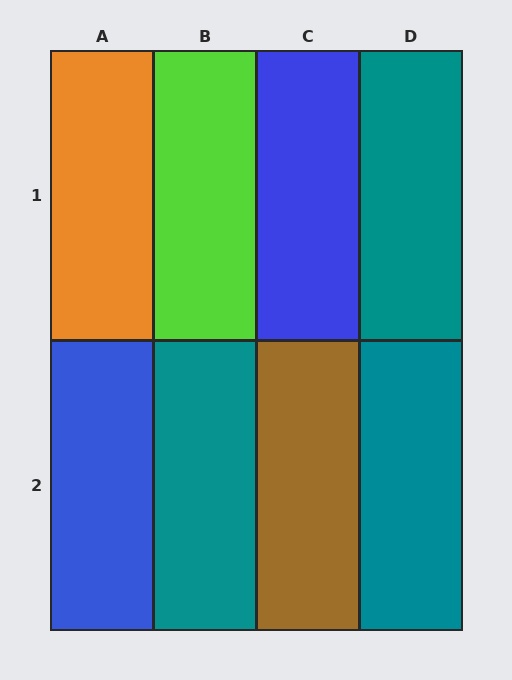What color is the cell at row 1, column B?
Lime.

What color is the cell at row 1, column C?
Blue.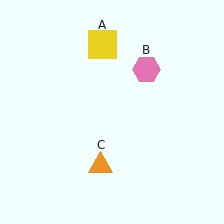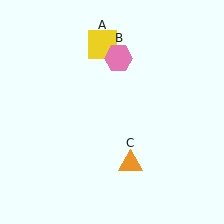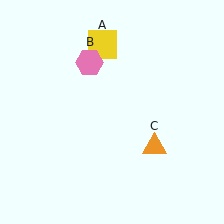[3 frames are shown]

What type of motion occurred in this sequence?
The pink hexagon (object B), orange triangle (object C) rotated counterclockwise around the center of the scene.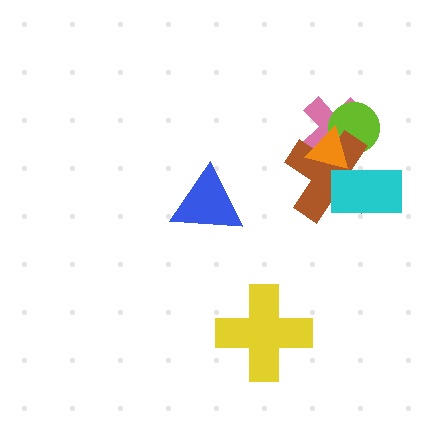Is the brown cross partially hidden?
Yes, it is partially covered by another shape.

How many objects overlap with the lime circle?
3 objects overlap with the lime circle.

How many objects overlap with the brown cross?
4 objects overlap with the brown cross.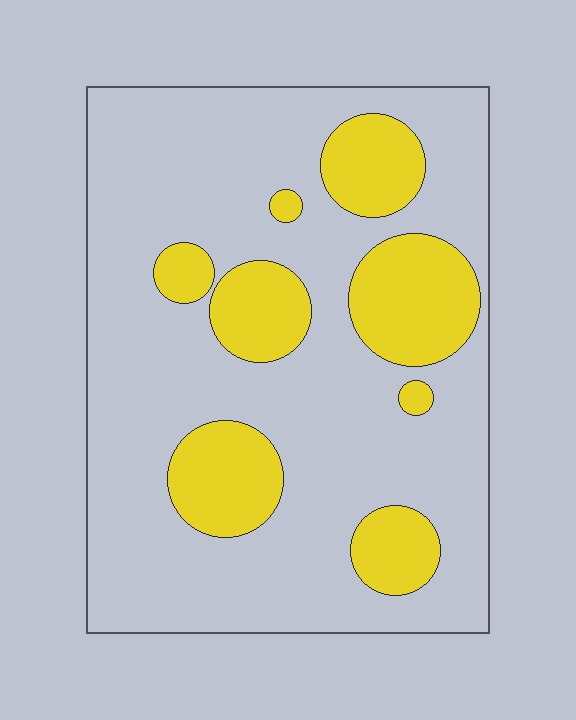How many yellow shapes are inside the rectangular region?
8.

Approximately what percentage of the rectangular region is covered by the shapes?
Approximately 25%.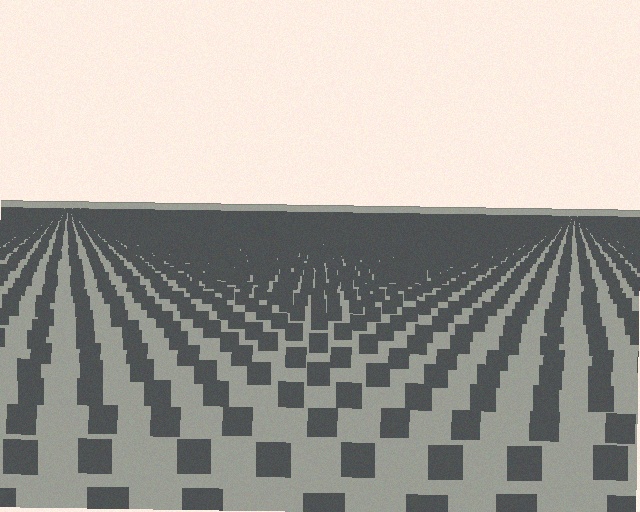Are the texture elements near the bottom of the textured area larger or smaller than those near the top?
Larger. Near the bottom, elements are closer to the viewer and appear at a bigger on-screen size.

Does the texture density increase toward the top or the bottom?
Density increases toward the top.